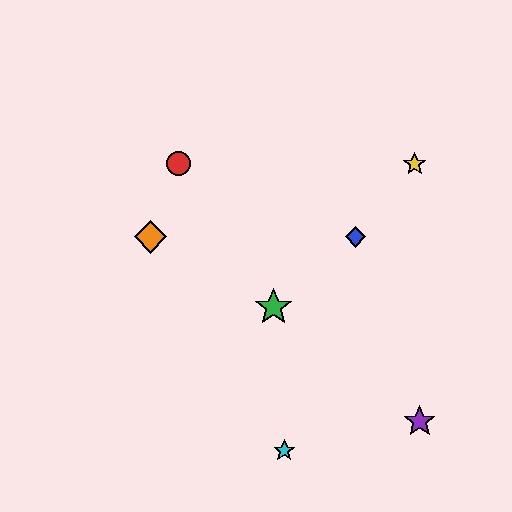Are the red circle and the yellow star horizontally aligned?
Yes, both are at y≈164.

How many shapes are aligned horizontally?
2 shapes (the red circle, the yellow star) are aligned horizontally.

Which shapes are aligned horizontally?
The red circle, the yellow star are aligned horizontally.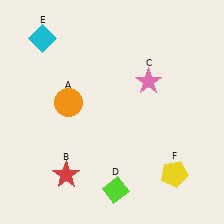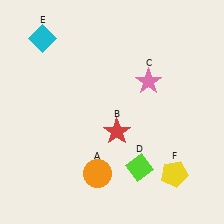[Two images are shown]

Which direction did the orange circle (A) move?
The orange circle (A) moved down.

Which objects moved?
The objects that moved are: the orange circle (A), the red star (B), the lime diamond (D).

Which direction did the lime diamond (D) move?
The lime diamond (D) moved right.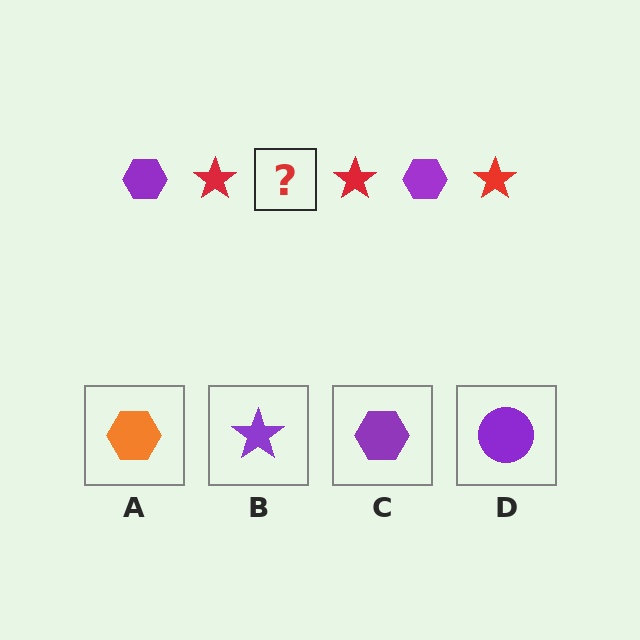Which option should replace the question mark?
Option C.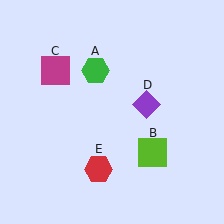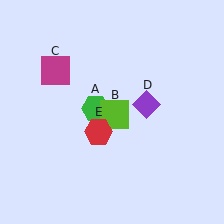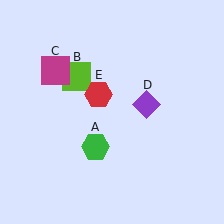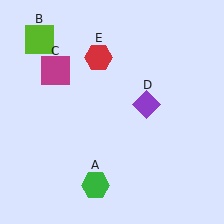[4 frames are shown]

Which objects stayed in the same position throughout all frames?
Magenta square (object C) and purple diamond (object D) remained stationary.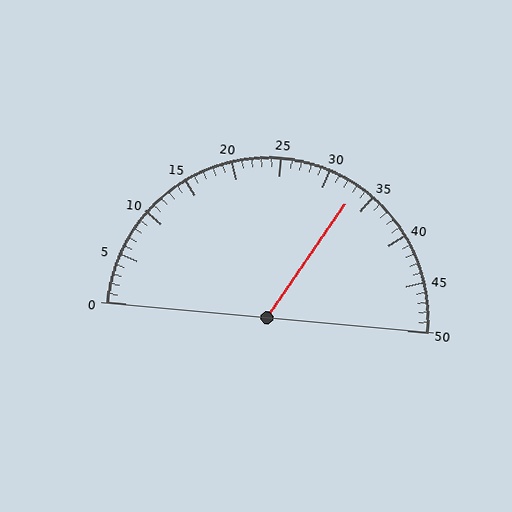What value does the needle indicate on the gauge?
The needle indicates approximately 33.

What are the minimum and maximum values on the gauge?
The gauge ranges from 0 to 50.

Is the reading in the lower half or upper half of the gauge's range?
The reading is in the upper half of the range (0 to 50).